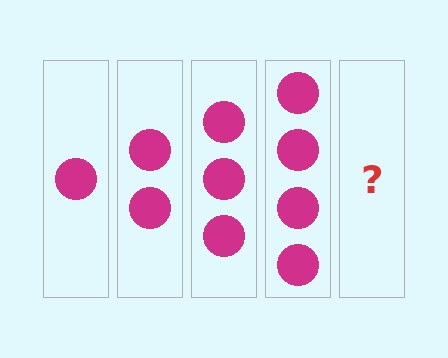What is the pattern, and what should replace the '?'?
The pattern is that each step adds one more circle. The '?' should be 5 circles.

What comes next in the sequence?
The next element should be 5 circles.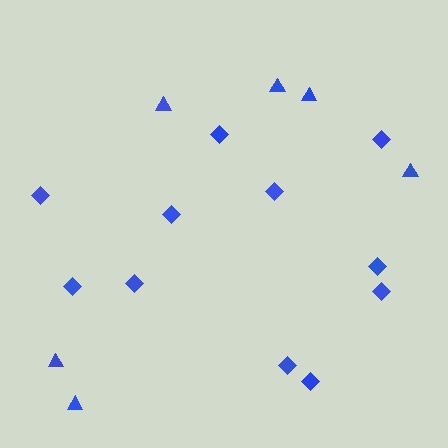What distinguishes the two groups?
There are 2 groups: one group of triangles (6) and one group of diamonds (11).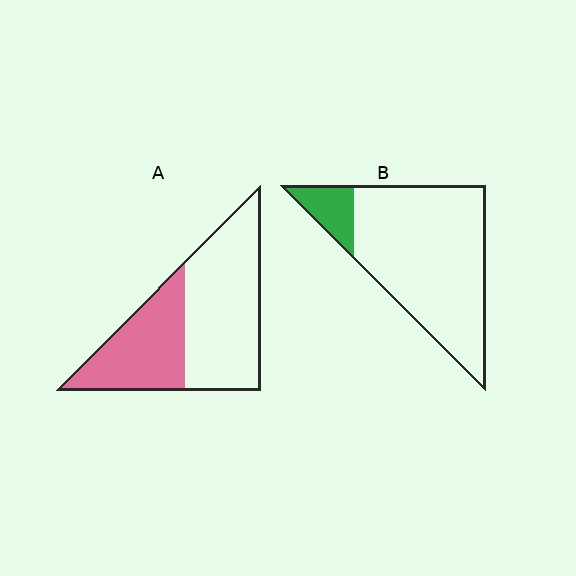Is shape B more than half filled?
No.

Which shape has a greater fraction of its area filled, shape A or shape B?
Shape A.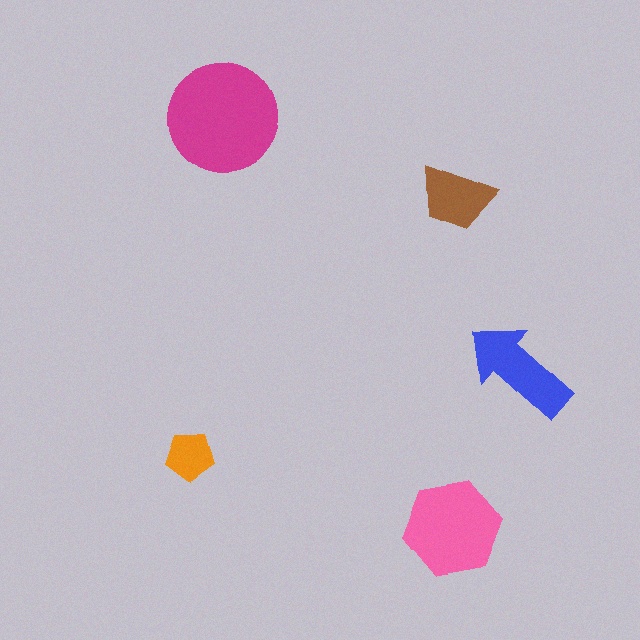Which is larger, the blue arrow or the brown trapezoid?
The blue arrow.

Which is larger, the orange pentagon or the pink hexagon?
The pink hexagon.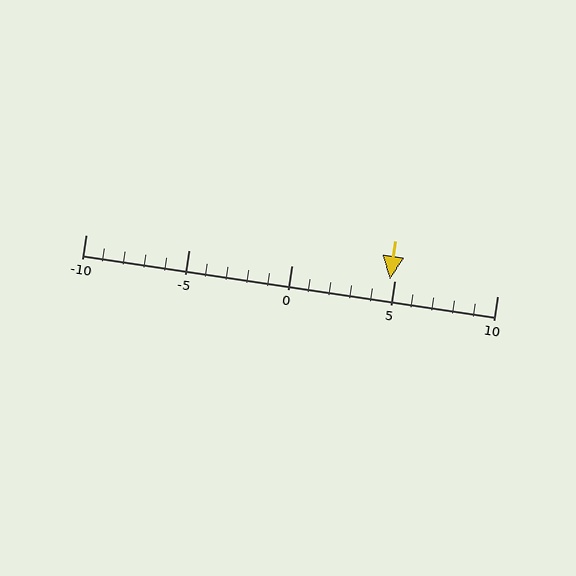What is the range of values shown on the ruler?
The ruler shows values from -10 to 10.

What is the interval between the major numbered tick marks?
The major tick marks are spaced 5 units apart.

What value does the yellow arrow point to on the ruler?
The yellow arrow points to approximately 5.